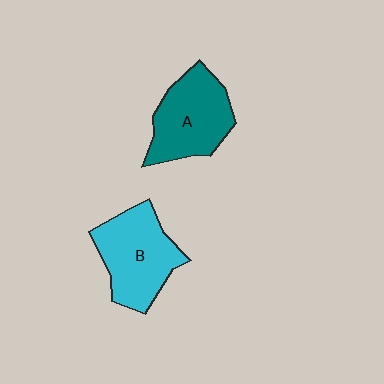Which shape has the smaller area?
Shape A (teal).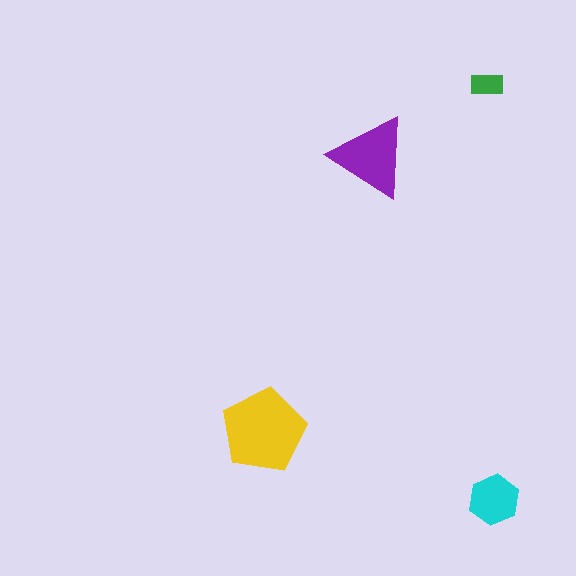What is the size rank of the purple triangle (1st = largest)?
2nd.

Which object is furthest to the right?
The cyan hexagon is rightmost.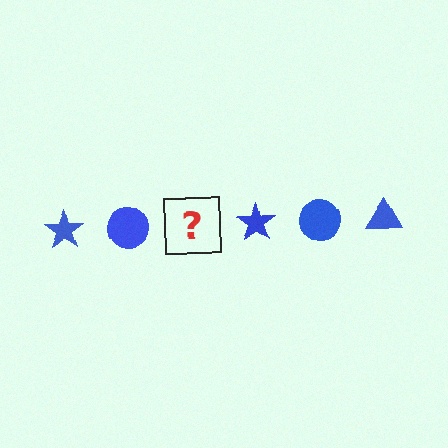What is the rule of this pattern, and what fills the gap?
The rule is that the pattern cycles through star, circle, triangle shapes in blue. The gap should be filled with a blue triangle.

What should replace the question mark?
The question mark should be replaced with a blue triangle.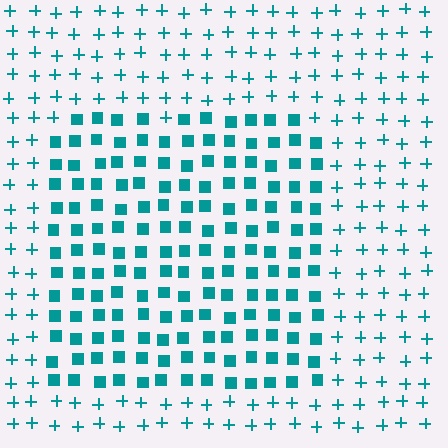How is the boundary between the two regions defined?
The boundary is defined by a change in element shape: squares inside vs. plus signs outside. All elements share the same color and spacing.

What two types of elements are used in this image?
The image uses squares inside the rectangle region and plus signs outside it.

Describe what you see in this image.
The image is filled with small teal elements arranged in a uniform grid. A rectangle-shaped region contains squares, while the surrounding area contains plus signs. The boundary is defined purely by the change in element shape.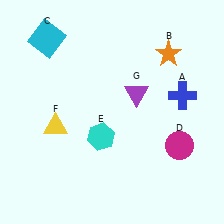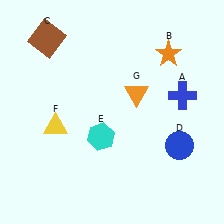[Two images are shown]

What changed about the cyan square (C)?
In Image 1, C is cyan. In Image 2, it changed to brown.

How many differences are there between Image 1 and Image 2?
There are 3 differences between the two images.